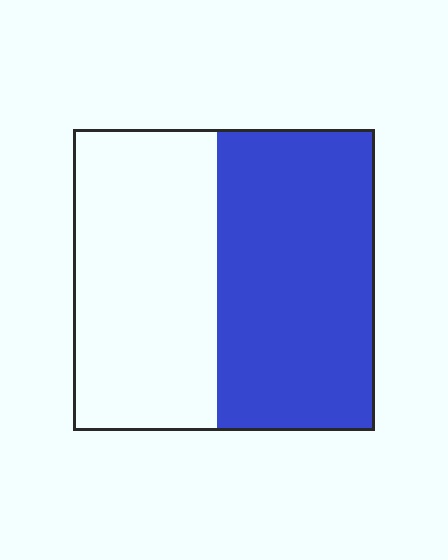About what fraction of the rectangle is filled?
About one half (1/2).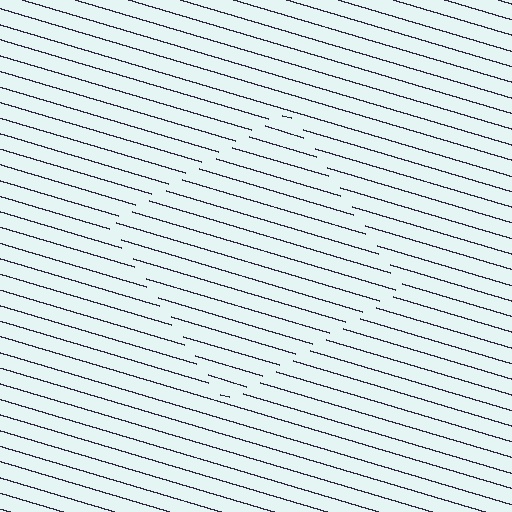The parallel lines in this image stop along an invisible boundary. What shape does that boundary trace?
An illusory square. The interior of the shape contains the same grating, shifted by half a period — the contour is defined by the phase discontinuity where line-ends from the inner and outer gratings abut.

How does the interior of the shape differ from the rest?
The interior of the shape contains the same grating, shifted by half a period — the contour is defined by the phase discontinuity where line-ends from the inner and outer gratings abut.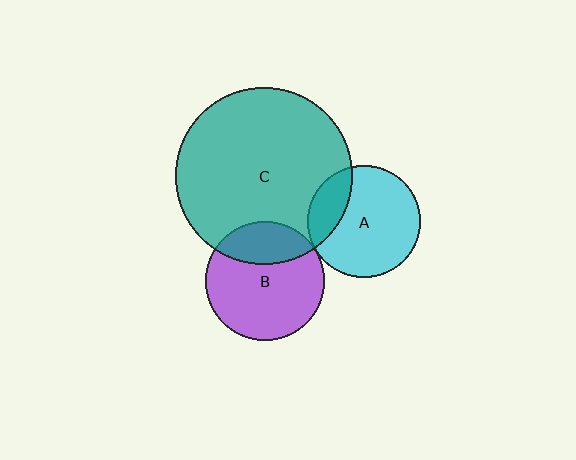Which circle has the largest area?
Circle C (teal).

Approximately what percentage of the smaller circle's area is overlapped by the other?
Approximately 20%.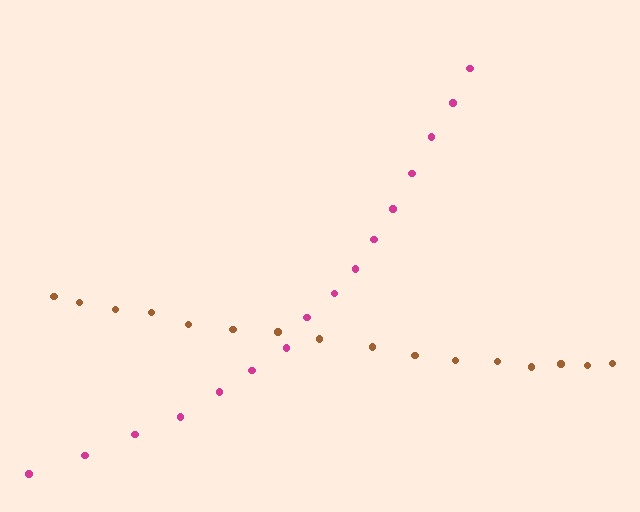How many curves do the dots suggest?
There are 2 distinct paths.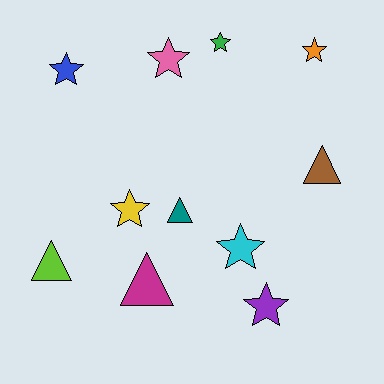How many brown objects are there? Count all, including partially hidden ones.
There is 1 brown object.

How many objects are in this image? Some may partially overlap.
There are 11 objects.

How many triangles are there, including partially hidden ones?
There are 4 triangles.